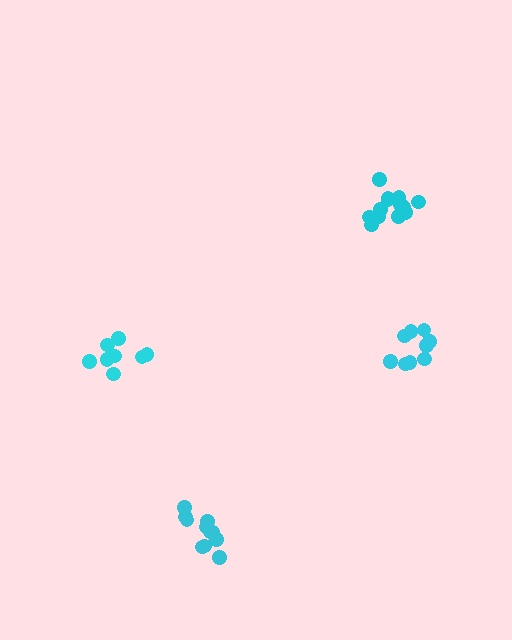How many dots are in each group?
Group 1: 11 dots, Group 2: 13 dots, Group 3: 9 dots, Group 4: 9 dots (42 total).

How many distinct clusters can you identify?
There are 4 distinct clusters.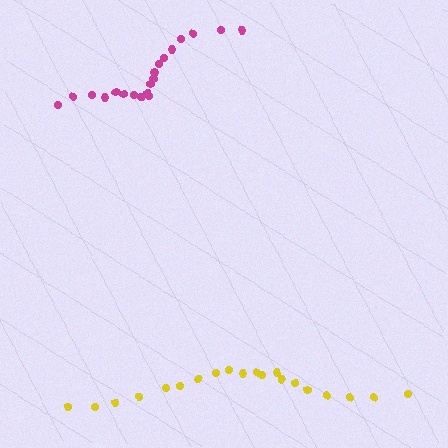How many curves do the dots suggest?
There are 2 distinct paths.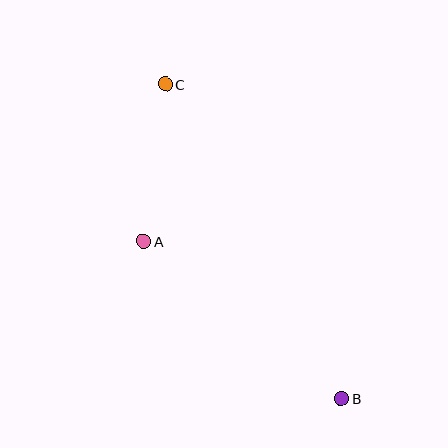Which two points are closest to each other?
Points A and C are closest to each other.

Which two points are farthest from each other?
Points B and C are farthest from each other.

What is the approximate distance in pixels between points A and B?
The distance between A and B is approximately 252 pixels.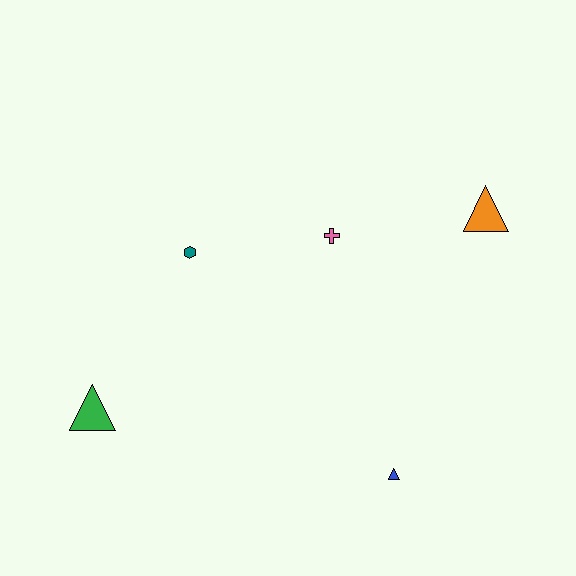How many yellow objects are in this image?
There are no yellow objects.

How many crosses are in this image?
There is 1 cross.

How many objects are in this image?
There are 5 objects.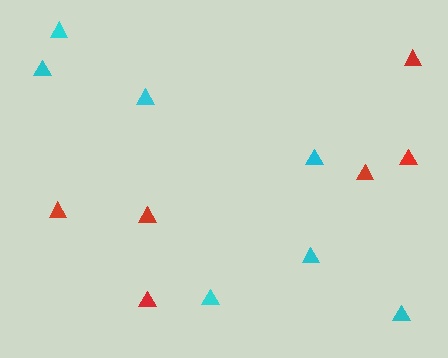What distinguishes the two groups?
There are 2 groups: one group of cyan triangles (7) and one group of red triangles (6).